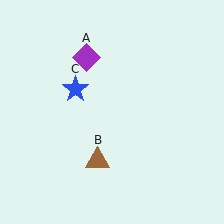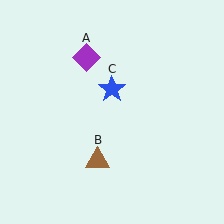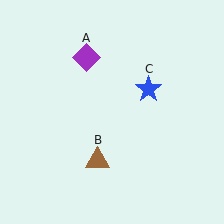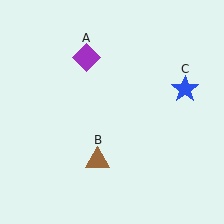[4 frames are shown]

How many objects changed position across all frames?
1 object changed position: blue star (object C).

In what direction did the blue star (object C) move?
The blue star (object C) moved right.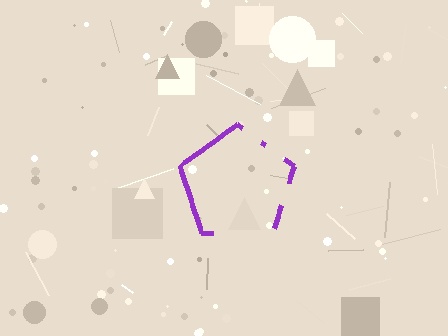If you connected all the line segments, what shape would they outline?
They would outline a pentagon.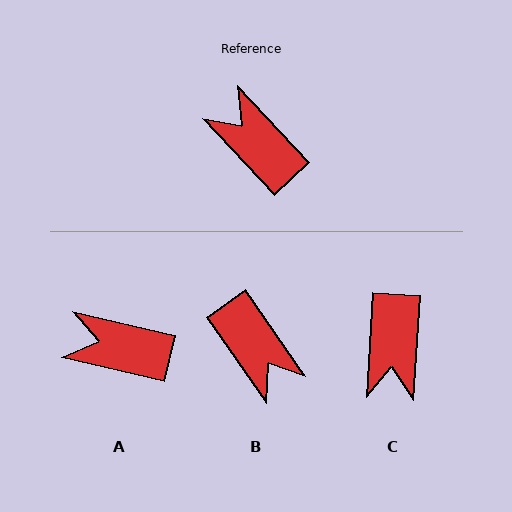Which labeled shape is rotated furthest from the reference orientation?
B, about 172 degrees away.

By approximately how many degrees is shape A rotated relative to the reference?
Approximately 34 degrees counter-clockwise.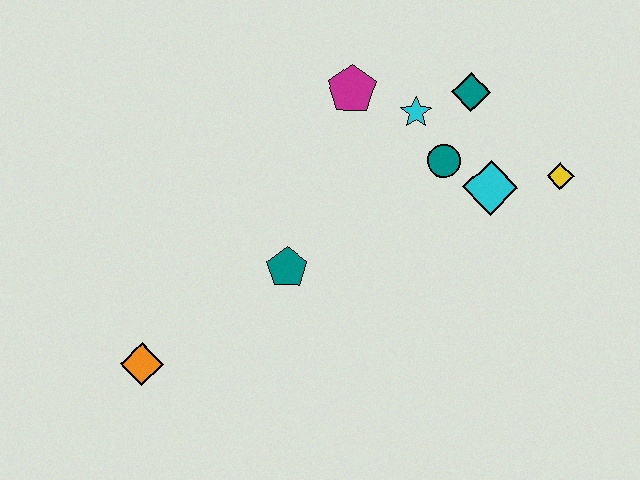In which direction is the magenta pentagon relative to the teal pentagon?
The magenta pentagon is above the teal pentagon.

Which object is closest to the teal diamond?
The cyan star is closest to the teal diamond.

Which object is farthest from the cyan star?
The orange diamond is farthest from the cyan star.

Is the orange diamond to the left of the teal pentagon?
Yes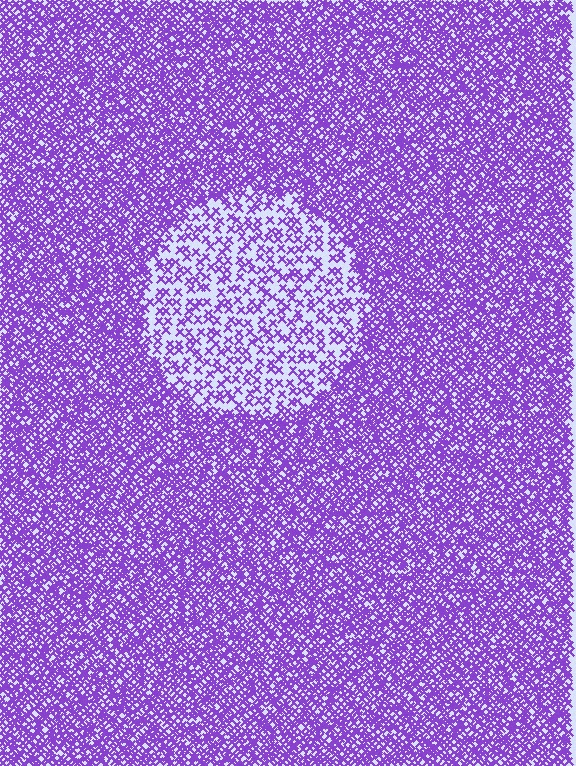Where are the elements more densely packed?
The elements are more densely packed outside the circle boundary.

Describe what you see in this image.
The image contains small purple elements arranged at two different densities. A circle-shaped region is visible where the elements are less densely packed than the surrounding area.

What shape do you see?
I see a circle.